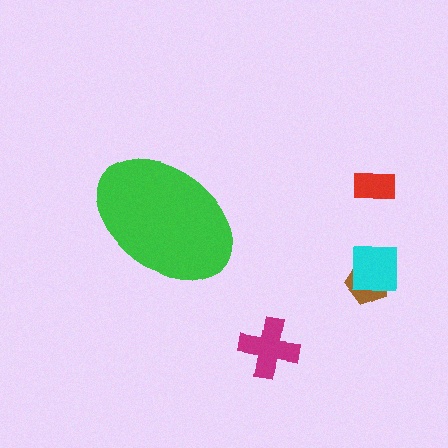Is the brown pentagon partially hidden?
No, the brown pentagon is fully visible.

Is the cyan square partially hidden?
No, the cyan square is fully visible.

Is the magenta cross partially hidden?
No, the magenta cross is fully visible.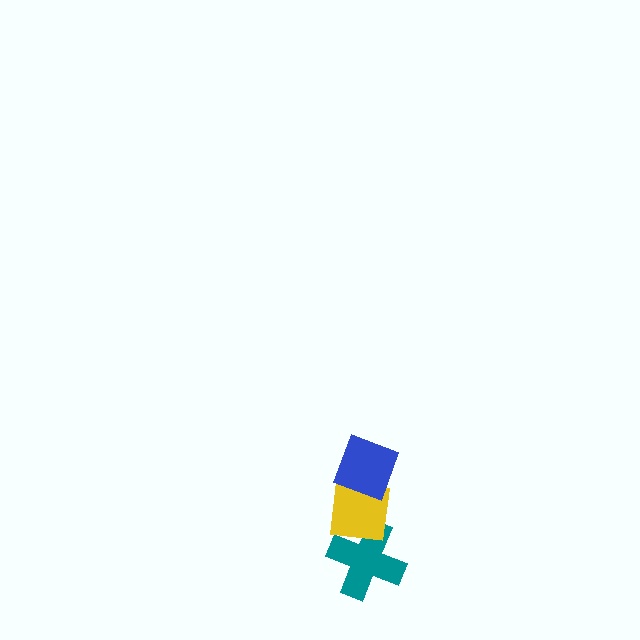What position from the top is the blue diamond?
The blue diamond is 1st from the top.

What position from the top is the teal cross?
The teal cross is 3rd from the top.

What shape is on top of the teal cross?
The yellow square is on top of the teal cross.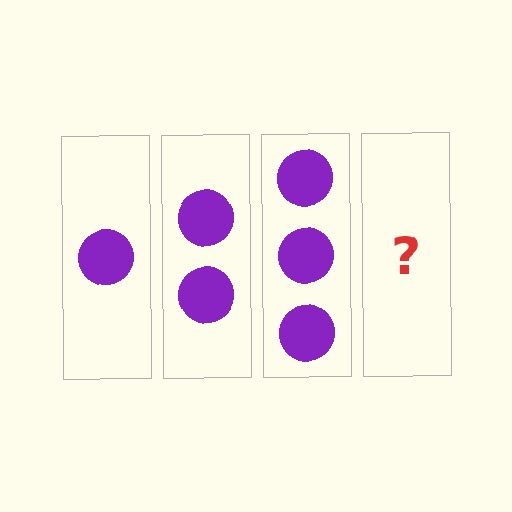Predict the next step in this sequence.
The next step is 4 circles.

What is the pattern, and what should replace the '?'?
The pattern is that each step adds one more circle. The '?' should be 4 circles.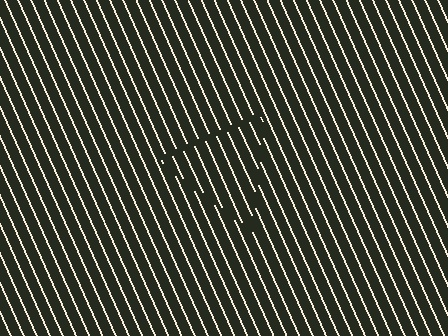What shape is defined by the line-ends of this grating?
An illusory triangle. The interior of the shape contains the same grating, shifted by half a period — the contour is defined by the phase discontinuity where line-ends from the inner and outer gratings abut.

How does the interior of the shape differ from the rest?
The interior of the shape contains the same grating, shifted by half a period — the contour is defined by the phase discontinuity where line-ends from the inner and outer gratings abut.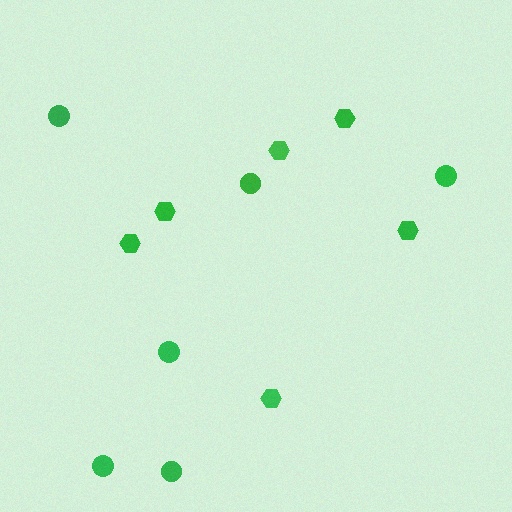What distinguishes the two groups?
There are 2 groups: one group of hexagons (6) and one group of circles (6).